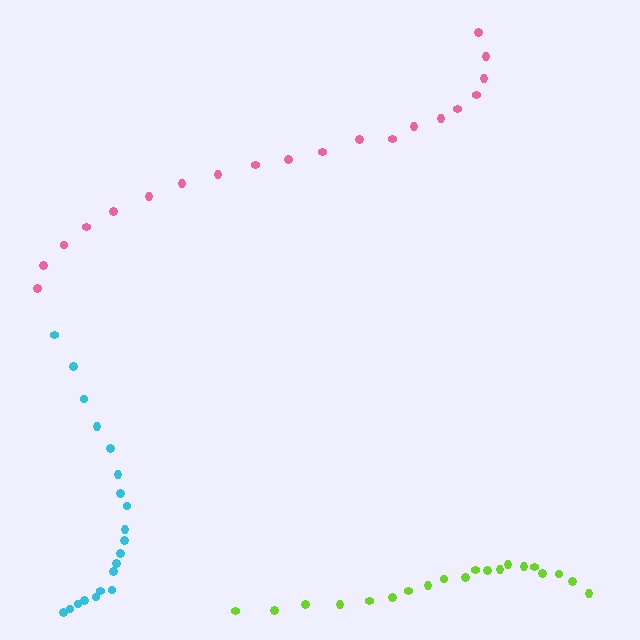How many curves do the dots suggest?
There are 3 distinct paths.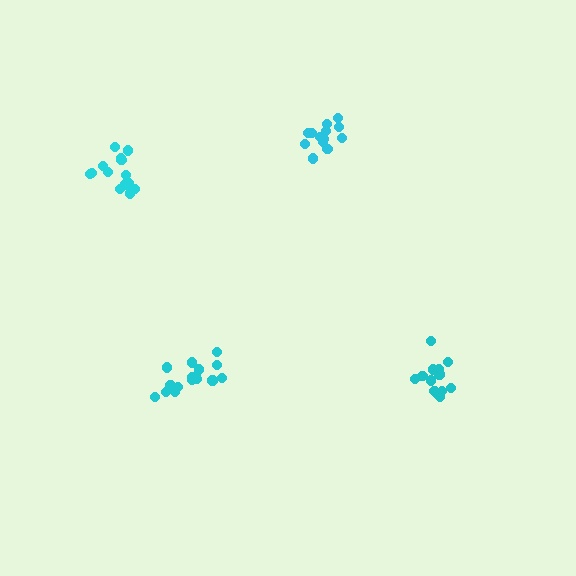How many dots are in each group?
Group 1: 13 dots, Group 2: 16 dots, Group 3: 14 dots, Group 4: 13 dots (56 total).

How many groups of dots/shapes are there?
There are 4 groups.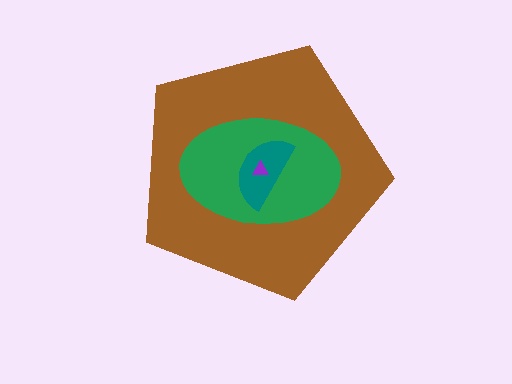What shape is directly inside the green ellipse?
The teal semicircle.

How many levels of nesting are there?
4.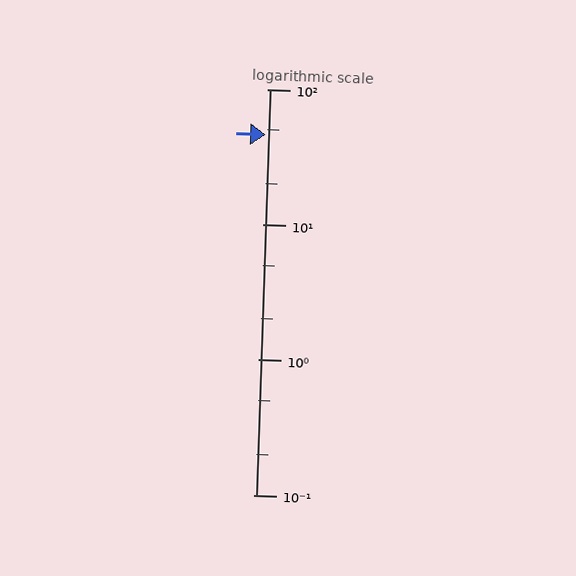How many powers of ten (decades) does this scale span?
The scale spans 3 decades, from 0.1 to 100.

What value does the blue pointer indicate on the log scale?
The pointer indicates approximately 46.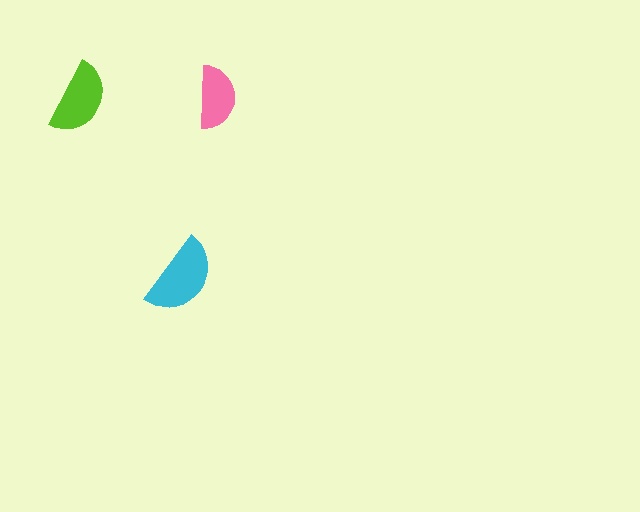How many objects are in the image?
There are 3 objects in the image.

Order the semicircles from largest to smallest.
the cyan one, the lime one, the pink one.